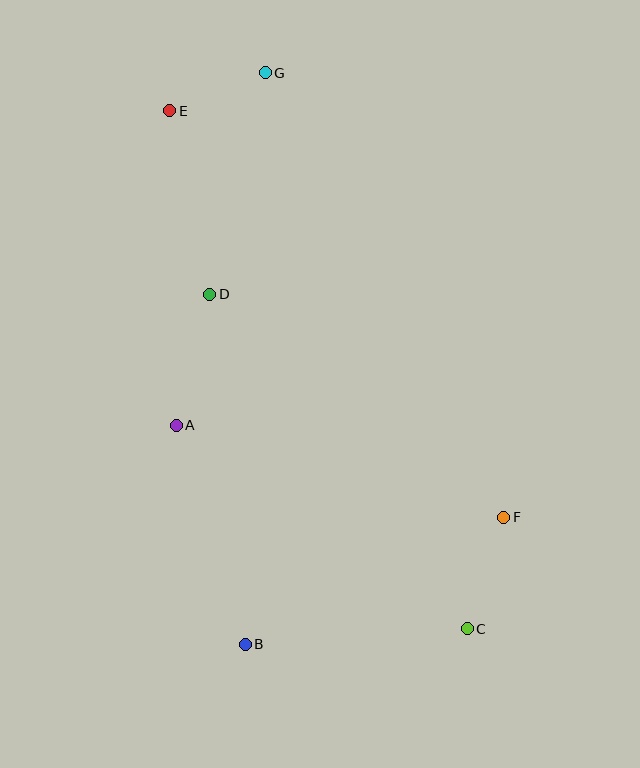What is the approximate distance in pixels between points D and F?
The distance between D and F is approximately 369 pixels.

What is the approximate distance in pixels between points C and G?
The distance between C and G is approximately 591 pixels.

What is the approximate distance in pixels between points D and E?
The distance between D and E is approximately 188 pixels.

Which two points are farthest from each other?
Points C and E are farthest from each other.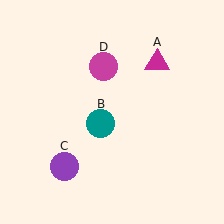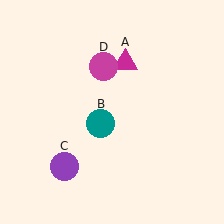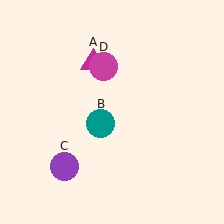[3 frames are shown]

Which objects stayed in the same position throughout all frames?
Teal circle (object B) and purple circle (object C) and magenta circle (object D) remained stationary.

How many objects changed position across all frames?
1 object changed position: magenta triangle (object A).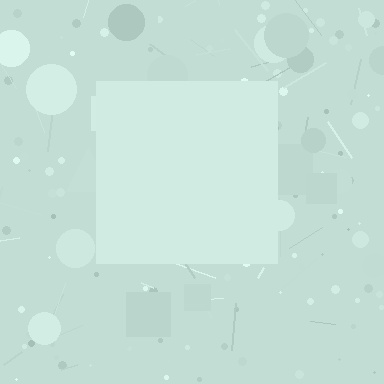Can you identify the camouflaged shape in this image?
The camouflaged shape is a square.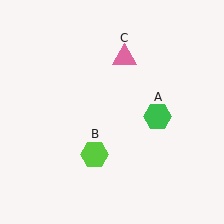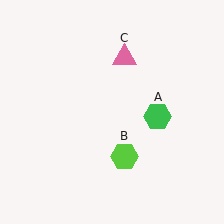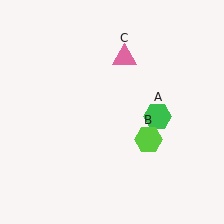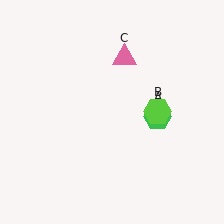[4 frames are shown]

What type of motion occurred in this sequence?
The lime hexagon (object B) rotated counterclockwise around the center of the scene.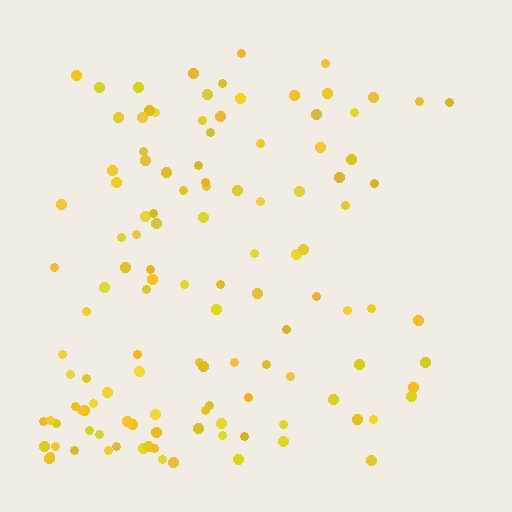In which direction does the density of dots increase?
From right to left, with the left side densest.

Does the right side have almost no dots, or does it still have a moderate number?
Still a moderate number, just noticeably fewer than the left.